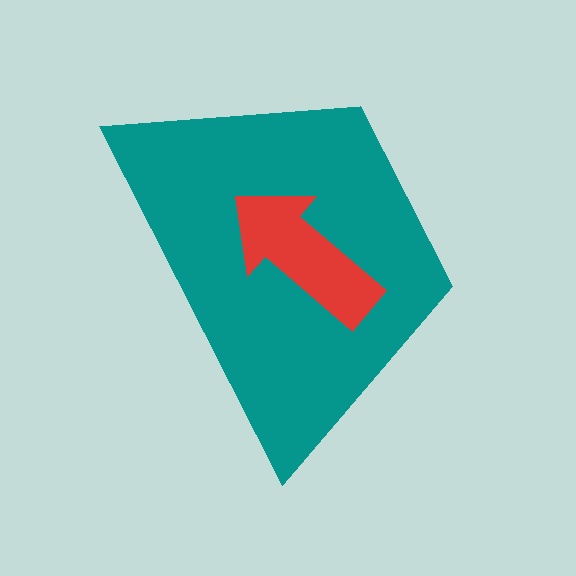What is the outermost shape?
The teal trapezoid.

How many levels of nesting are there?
2.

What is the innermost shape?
The red arrow.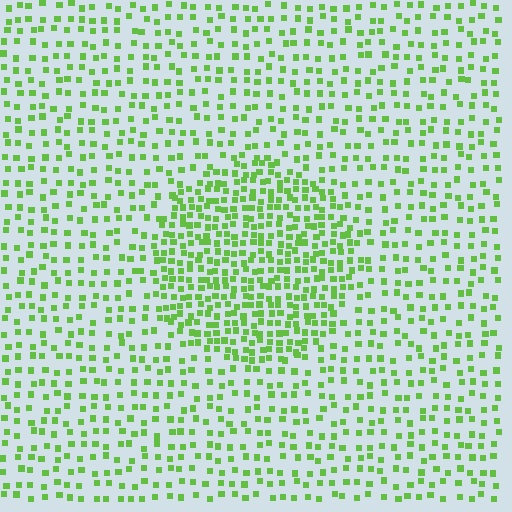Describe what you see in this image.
The image contains small lime elements arranged at two different densities. A circle-shaped region is visible where the elements are more densely packed than the surrounding area.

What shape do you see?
I see a circle.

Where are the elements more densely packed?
The elements are more densely packed inside the circle boundary.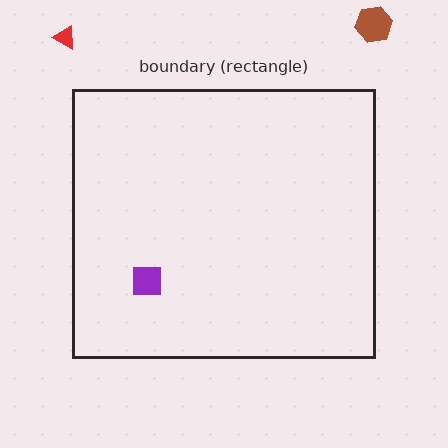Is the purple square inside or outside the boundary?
Inside.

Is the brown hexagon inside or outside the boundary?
Outside.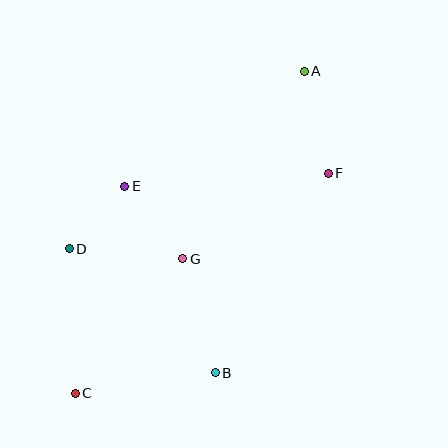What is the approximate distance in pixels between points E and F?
The distance between E and F is approximately 204 pixels.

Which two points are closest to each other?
Points D and E are closest to each other.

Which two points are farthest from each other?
Points A and C are farthest from each other.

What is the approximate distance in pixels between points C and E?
The distance between C and E is approximately 213 pixels.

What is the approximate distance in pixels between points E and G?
The distance between E and G is approximately 93 pixels.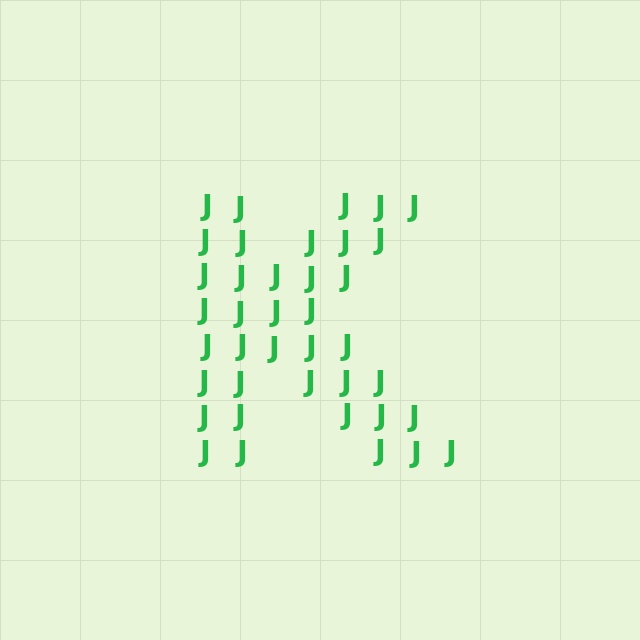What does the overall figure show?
The overall figure shows the letter K.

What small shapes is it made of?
It is made of small letter J's.